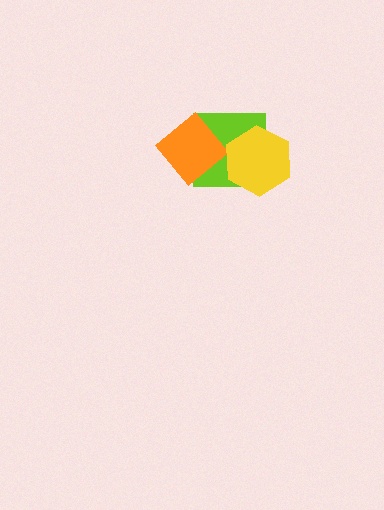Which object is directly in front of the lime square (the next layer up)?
The orange diamond is directly in front of the lime square.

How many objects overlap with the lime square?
2 objects overlap with the lime square.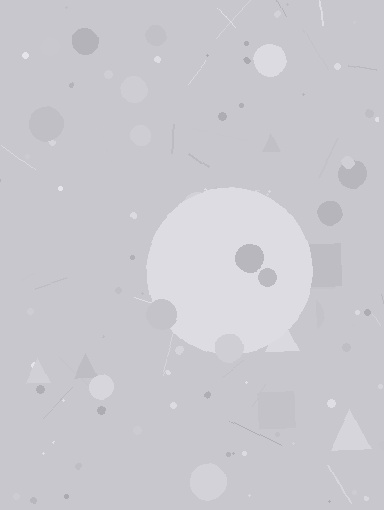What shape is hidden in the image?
A circle is hidden in the image.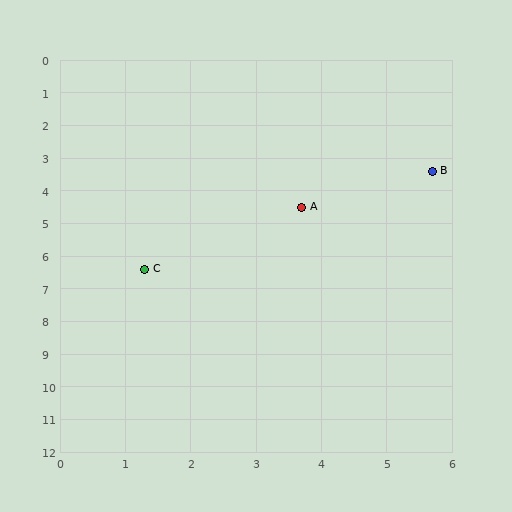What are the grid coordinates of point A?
Point A is at approximately (3.7, 4.5).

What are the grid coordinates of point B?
Point B is at approximately (5.7, 3.4).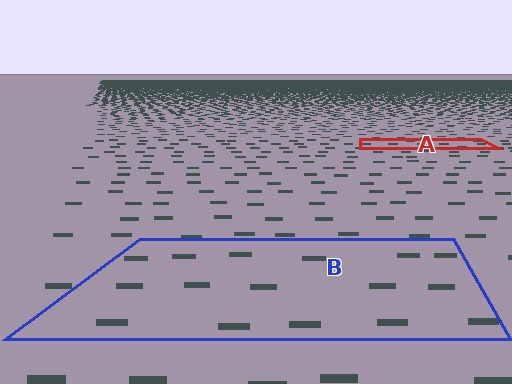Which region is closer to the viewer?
Region B is closer. The texture elements there are larger and more spread out.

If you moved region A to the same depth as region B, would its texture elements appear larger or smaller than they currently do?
They would appear larger. At a closer depth, the same texture elements are projected at a bigger on-screen size.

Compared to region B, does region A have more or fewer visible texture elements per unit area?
Region A has more texture elements per unit area — they are packed more densely because it is farther away.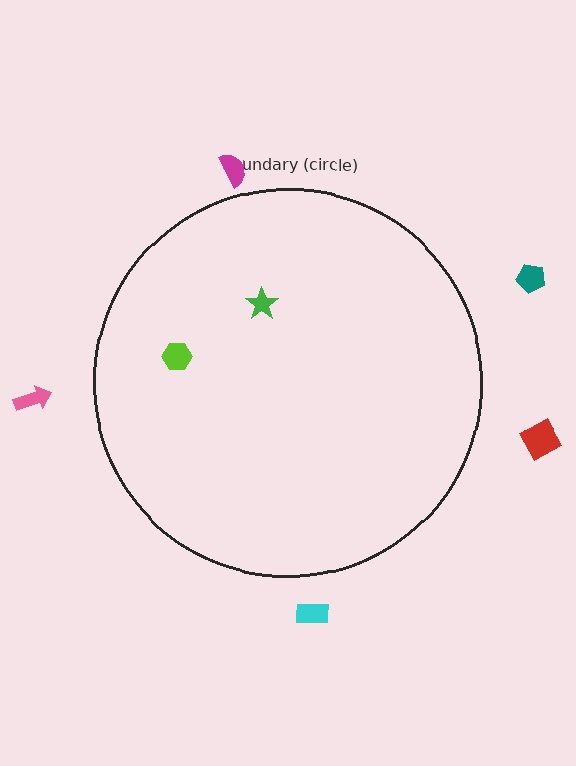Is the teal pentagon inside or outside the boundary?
Outside.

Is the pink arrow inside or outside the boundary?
Outside.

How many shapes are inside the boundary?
2 inside, 5 outside.